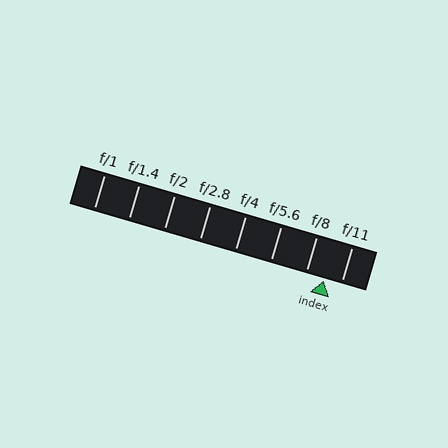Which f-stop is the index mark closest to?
The index mark is closest to f/11.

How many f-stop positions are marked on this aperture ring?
There are 8 f-stop positions marked.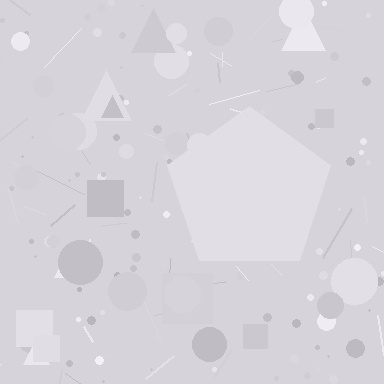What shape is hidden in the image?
A pentagon is hidden in the image.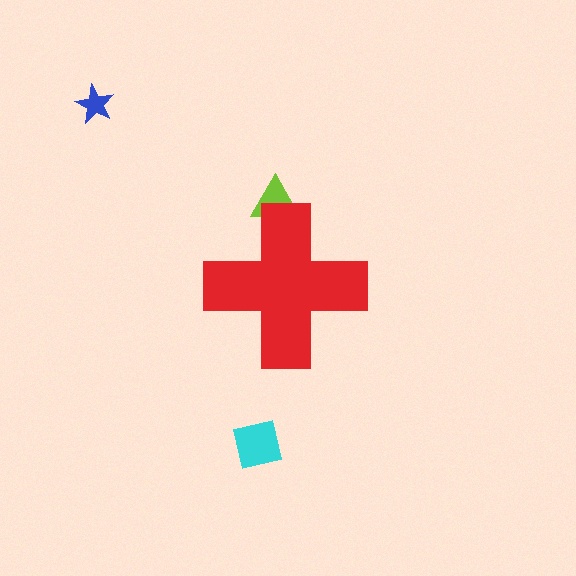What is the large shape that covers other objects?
A red cross.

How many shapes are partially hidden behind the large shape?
1 shape is partially hidden.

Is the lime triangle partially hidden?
Yes, the lime triangle is partially hidden behind the red cross.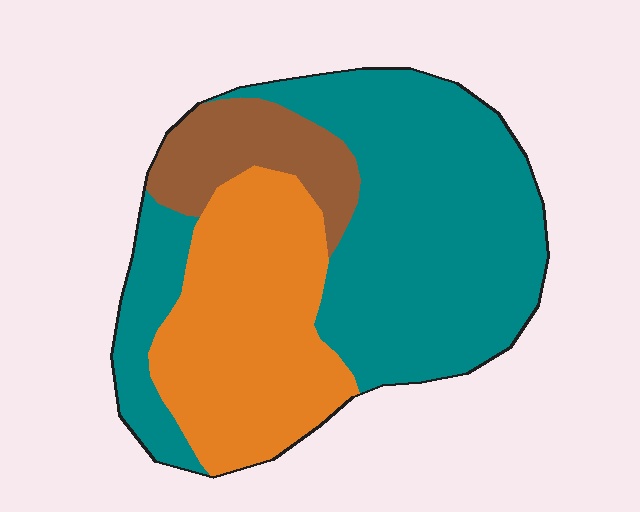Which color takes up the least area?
Brown, at roughly 15%.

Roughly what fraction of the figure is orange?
Orange takes up about one third (1/3) of the figure.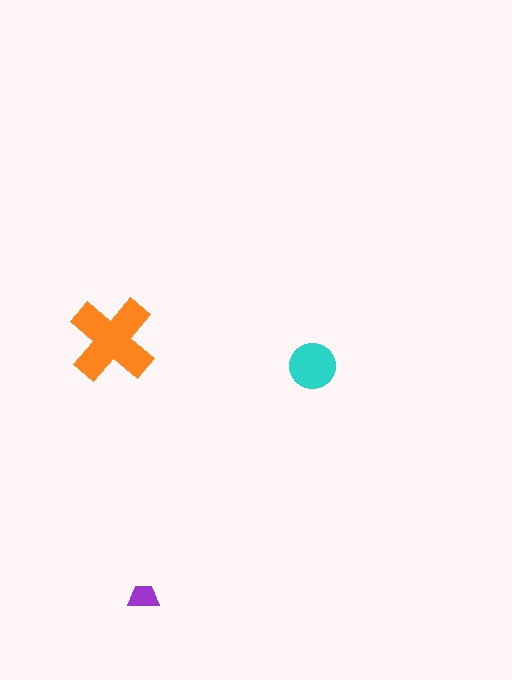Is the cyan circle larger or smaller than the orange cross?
Smaller.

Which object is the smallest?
The purple trapezoid.